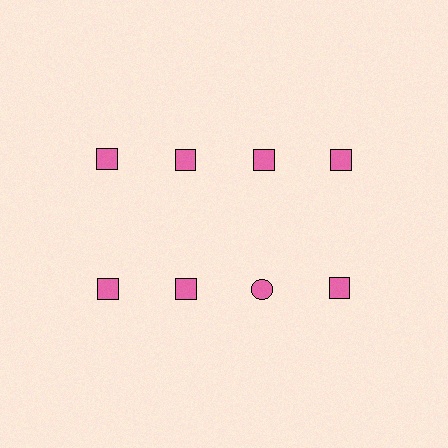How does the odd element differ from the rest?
It has a different shape: circle instead of square.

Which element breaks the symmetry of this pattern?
The pink circle in the second row, center column breaks the symmetry. All other shapes are pink squares.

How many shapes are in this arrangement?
There are 8 shapes arranged in a grid pattern.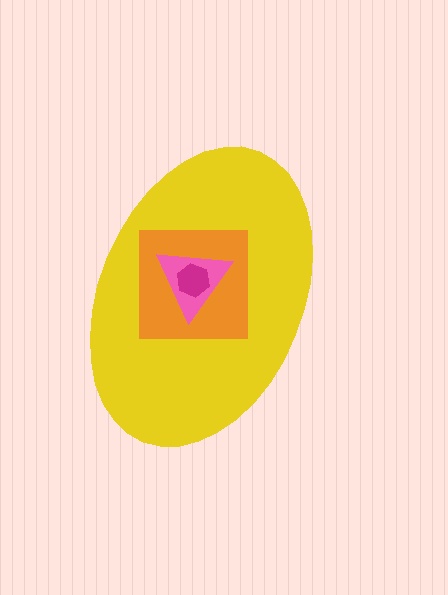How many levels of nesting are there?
4.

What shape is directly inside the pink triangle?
The magenta hexagon.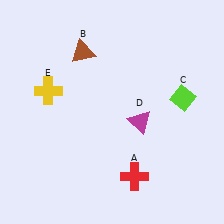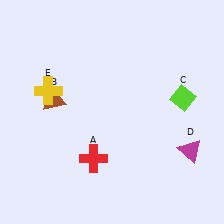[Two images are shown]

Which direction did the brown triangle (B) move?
The brown triangle (B) moved down.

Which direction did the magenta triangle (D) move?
The magenta triangle (D) moved right.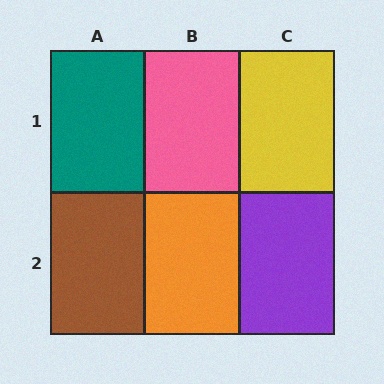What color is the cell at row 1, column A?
Teal.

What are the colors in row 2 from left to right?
Brown, orange, purple.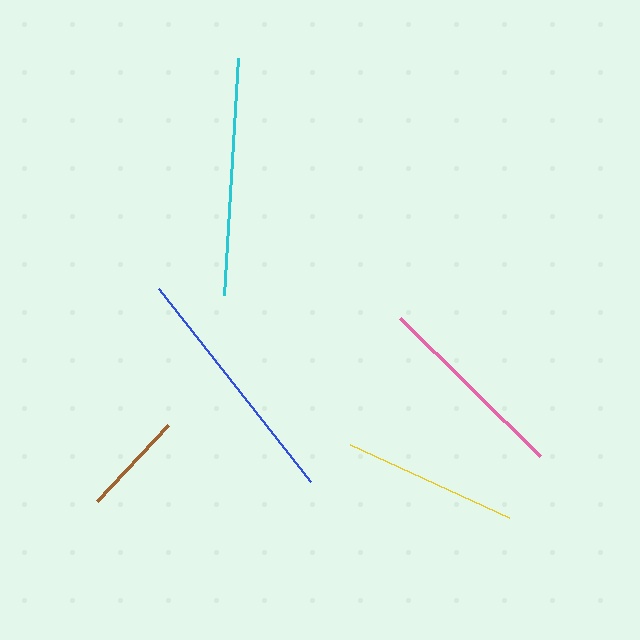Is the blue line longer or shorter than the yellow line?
The blue line is longer than the yellow line.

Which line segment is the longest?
The blue line is the longest at approximately 246 pixels.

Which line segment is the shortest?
The brown line is the shortest at approximately 104 pixels.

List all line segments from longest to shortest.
From longest to shortest: blue, cyan, pink, yellow, brown.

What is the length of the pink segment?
The pink segment is approximately 196 pixels long.